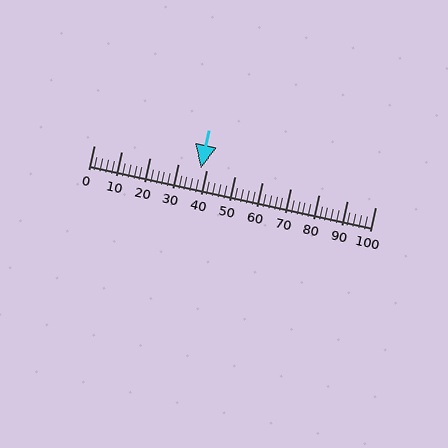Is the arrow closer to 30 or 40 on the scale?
The arrow is closer to 40.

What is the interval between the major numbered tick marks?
The major tick marks are spaced 10 units apart.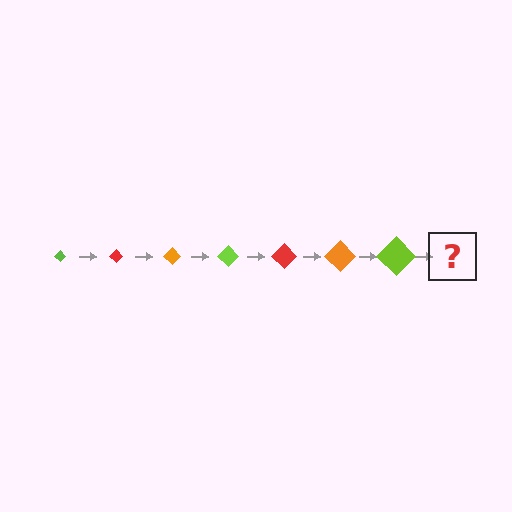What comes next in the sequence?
The next element should be a red diamond, larger than the previous one.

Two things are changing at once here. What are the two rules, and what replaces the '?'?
The two rules are that the diamond grows larger each step and the color cycles through lime, red, and orange. The '?' should be a red diamond, larger than the previous one.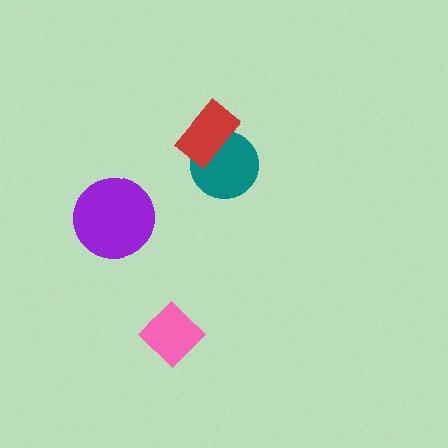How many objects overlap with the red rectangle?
1 object overlaps with the red rectangle.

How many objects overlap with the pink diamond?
0 objects overlap with the pink diamond.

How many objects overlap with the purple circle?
0 objects overlap with the purple circle.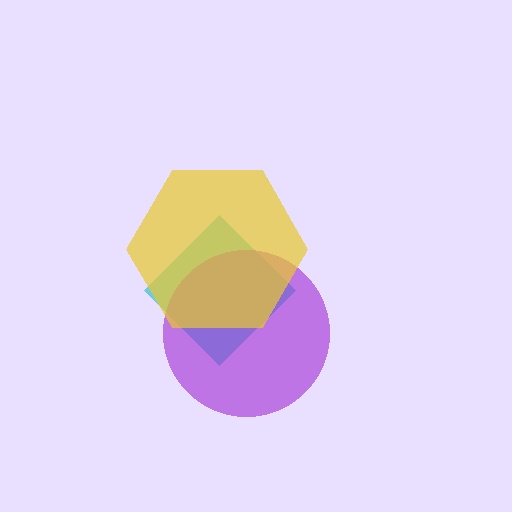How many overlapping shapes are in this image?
There are 3 overlapping shapes in the image.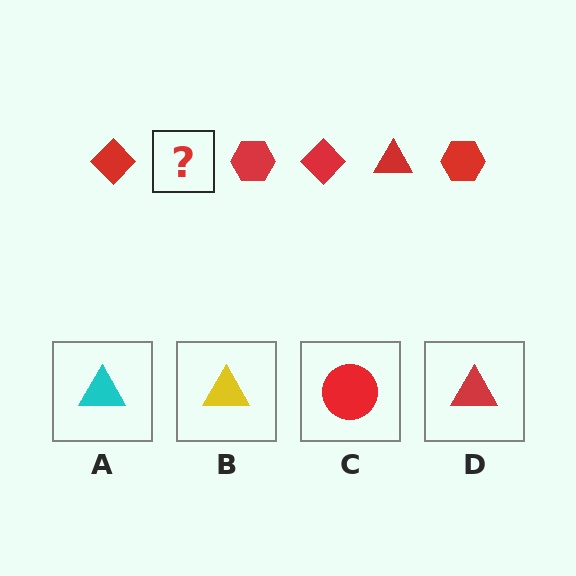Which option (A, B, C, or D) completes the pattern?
D.